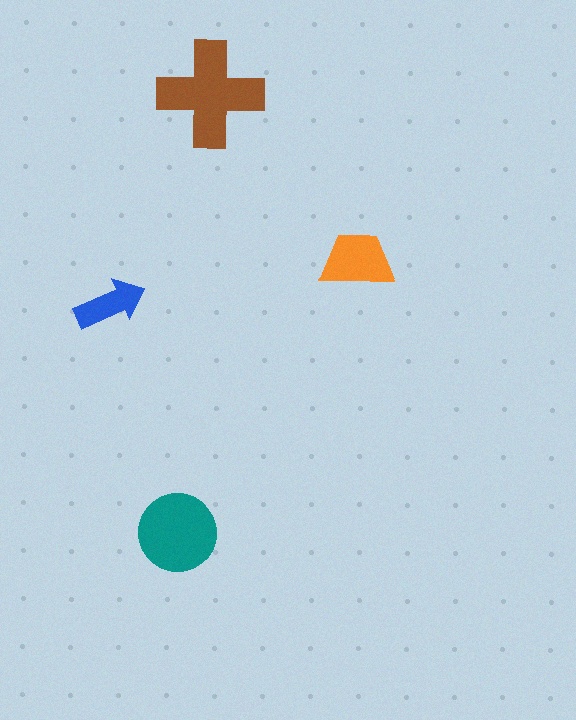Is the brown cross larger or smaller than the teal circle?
Larger.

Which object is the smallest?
The blue arrow.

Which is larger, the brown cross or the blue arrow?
The brown cross.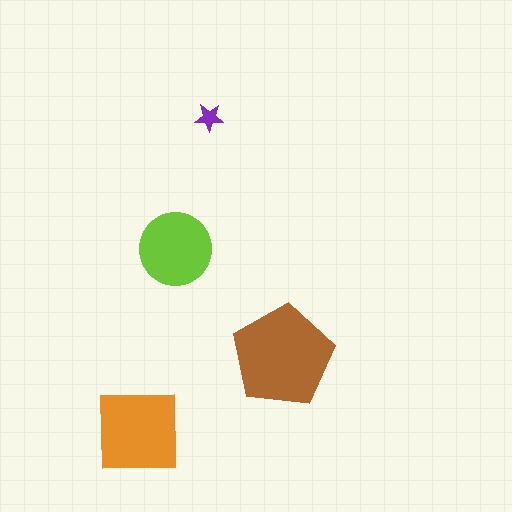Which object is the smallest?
The purple star.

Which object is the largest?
The brown pentagon.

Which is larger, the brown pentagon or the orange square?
The brown pentagon.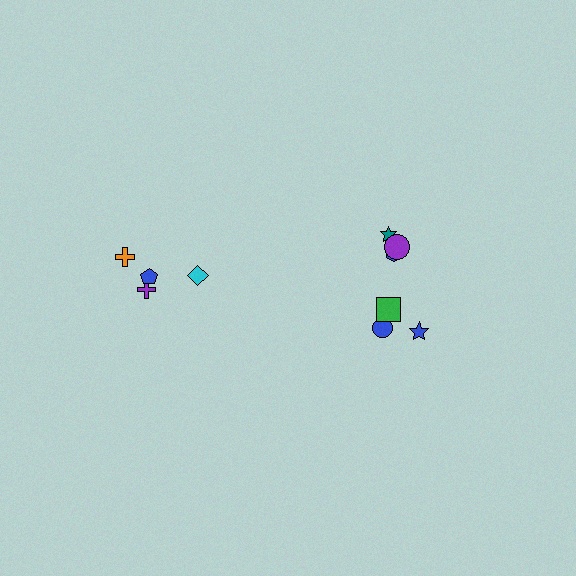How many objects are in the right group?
There are 6 objects.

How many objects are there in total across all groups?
There are 10 objects.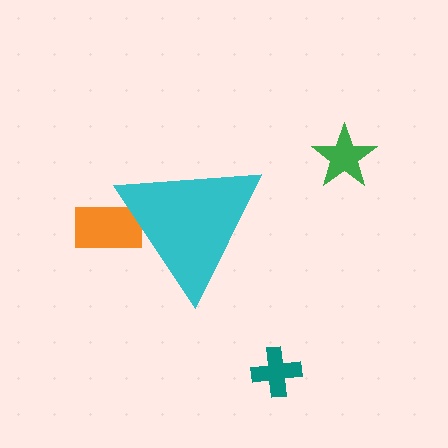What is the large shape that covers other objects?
A cyan triangle.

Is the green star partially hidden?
No, the green star is fully visible.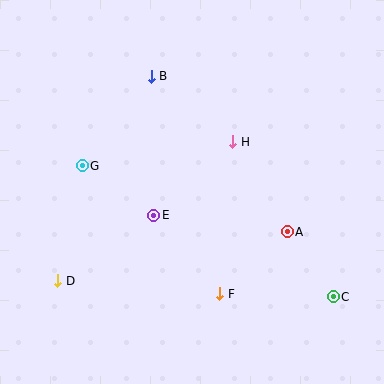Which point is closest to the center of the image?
Point E at (153, 215) is closest to the center.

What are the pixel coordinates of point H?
Point H is at (233, 142).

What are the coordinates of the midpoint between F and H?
The midpoint between F and H is at (226, 218).